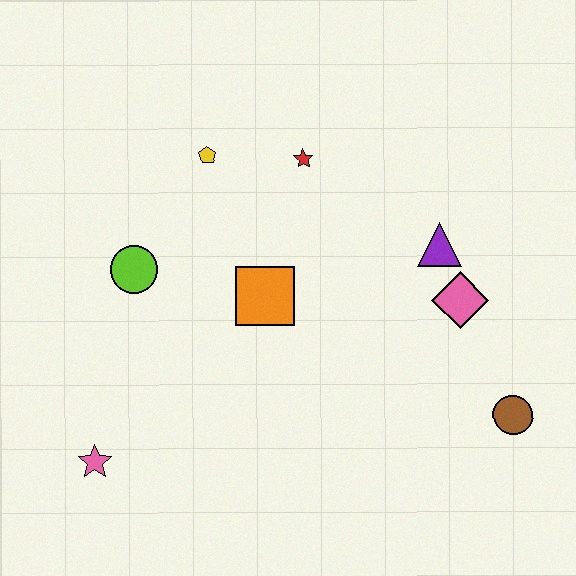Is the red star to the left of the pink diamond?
Yes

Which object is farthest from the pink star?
The brown circle is farthest from the pink star.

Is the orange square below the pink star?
No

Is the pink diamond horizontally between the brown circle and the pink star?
Yes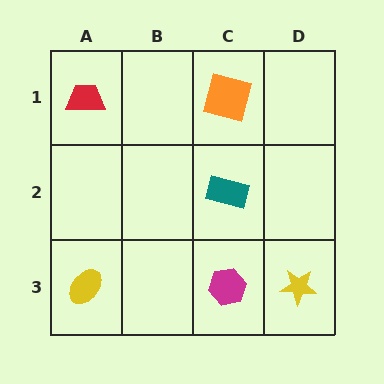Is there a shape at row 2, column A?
No, that cell is empty.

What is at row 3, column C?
A magenta hexagon.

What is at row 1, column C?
An orange square.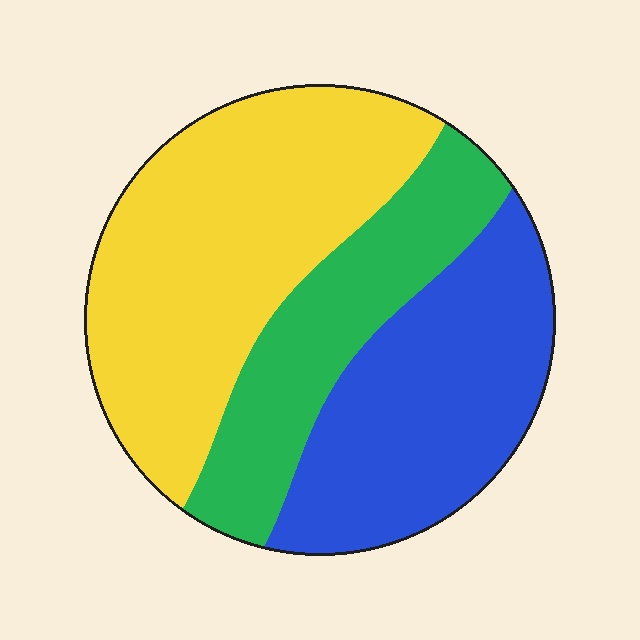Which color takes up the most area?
Yellow, at roughly 45%.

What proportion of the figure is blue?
Blue takes up between a quarter and a half of the figure.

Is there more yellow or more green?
Yellow.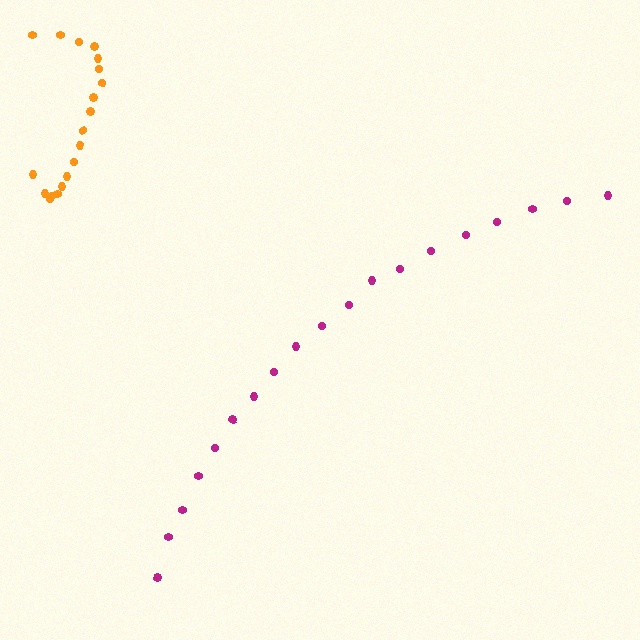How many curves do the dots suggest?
There are 2 distinct paths.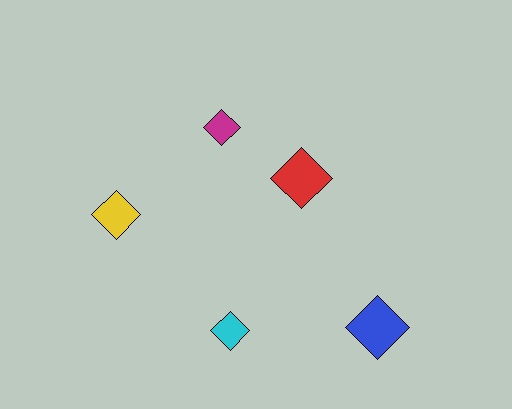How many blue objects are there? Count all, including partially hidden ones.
There is 1 blue object.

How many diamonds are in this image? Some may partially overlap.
There are 5 diamonds.